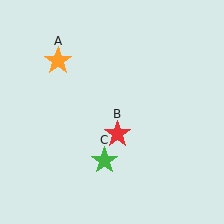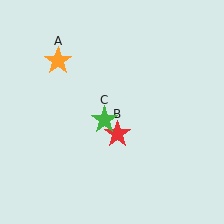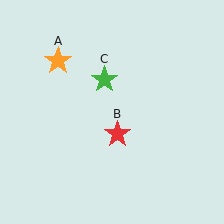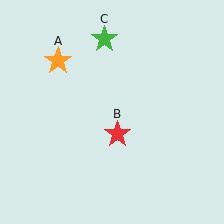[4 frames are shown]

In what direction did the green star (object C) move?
The green star (object C) moved up.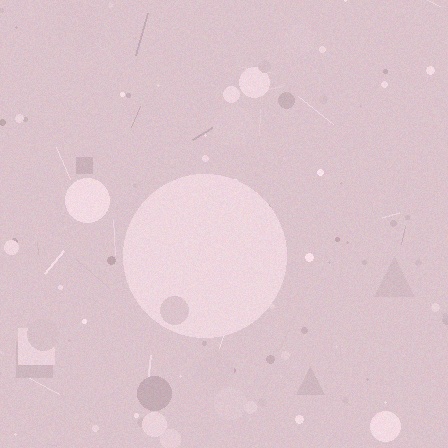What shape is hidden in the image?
A circle is hidden in the image.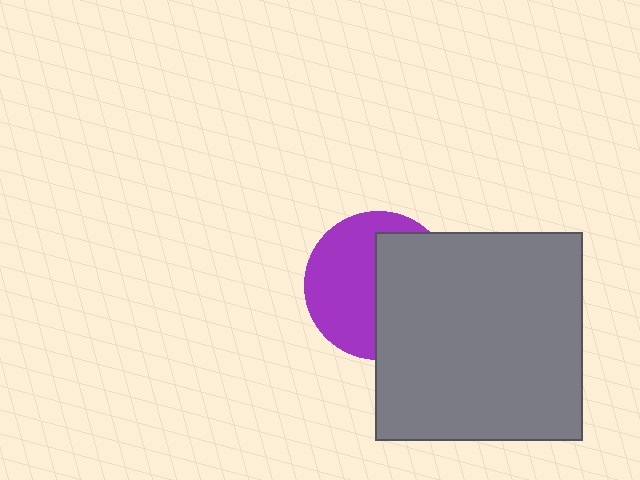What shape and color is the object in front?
The object in front is a gray square.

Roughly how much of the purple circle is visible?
About half of it is visible (roughly 52%).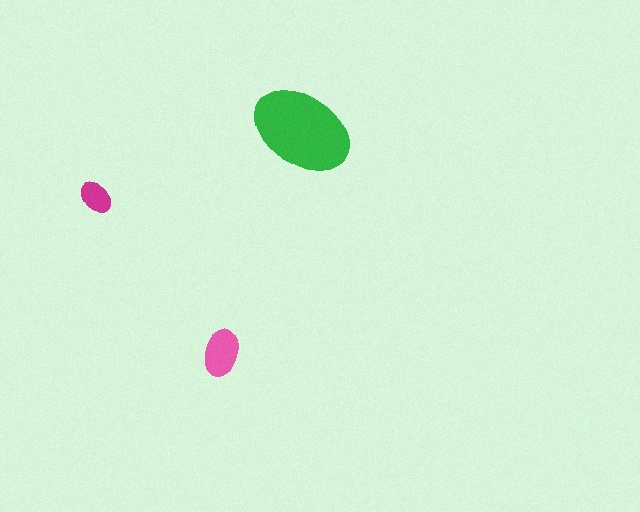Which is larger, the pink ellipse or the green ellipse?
The green one.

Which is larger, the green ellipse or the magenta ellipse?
The green one.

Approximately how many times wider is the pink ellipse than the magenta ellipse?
About 1.5 times wider.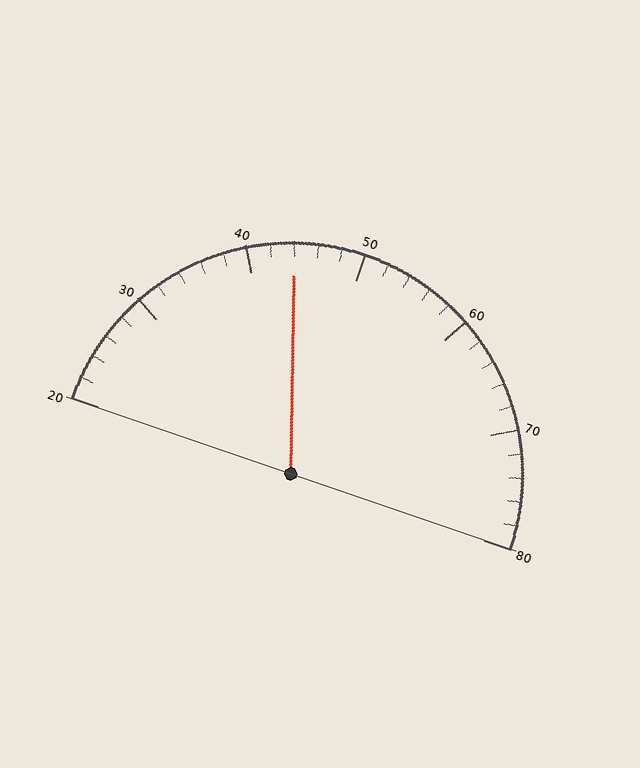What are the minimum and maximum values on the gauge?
The gauge ranges from 20 to 80.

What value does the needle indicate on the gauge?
The needle indicates approximately 44.